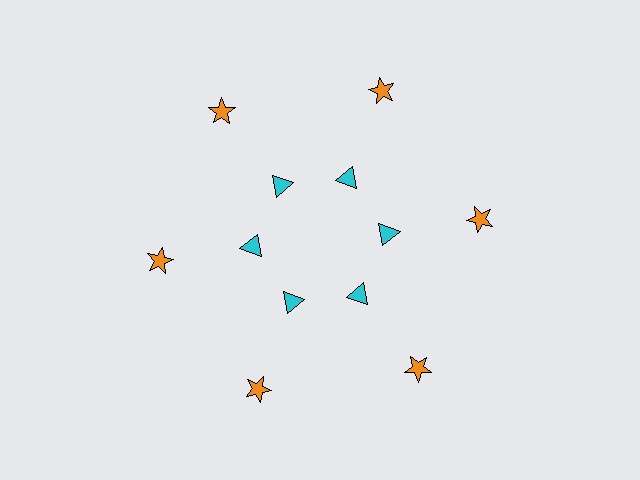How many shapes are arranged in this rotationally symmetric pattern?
There are 12 shapes, arranged in 6 groups of 2.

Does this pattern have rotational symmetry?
Yes, this pattern has 6-fold rotational symmetry. It looks the same after rotating 60 degrees around the center.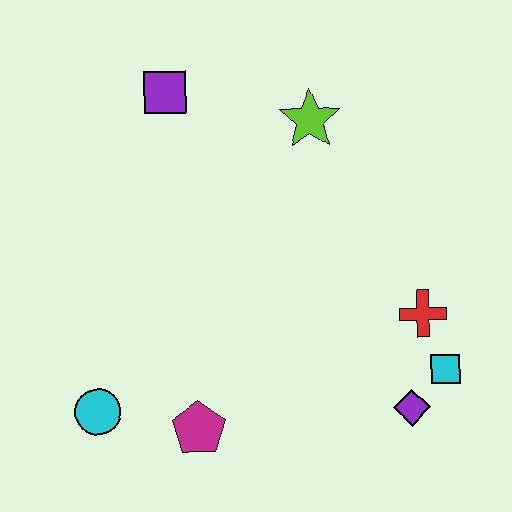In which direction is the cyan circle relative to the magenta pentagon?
The cyan circle is to the left of the magenta pentagon.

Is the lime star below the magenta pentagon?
No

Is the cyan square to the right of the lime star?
Yes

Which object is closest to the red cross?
The cyan square is closest to the red cross.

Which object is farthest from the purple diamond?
The purple square is farthest from the purple diamond.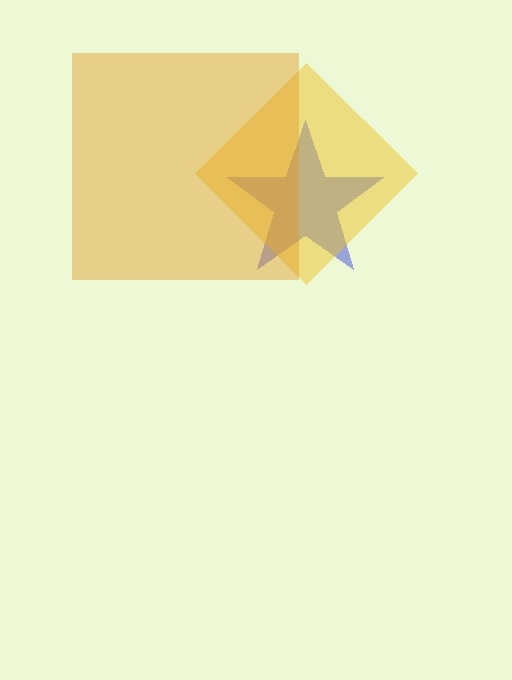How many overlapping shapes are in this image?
There are 3 overlapping shapes in the image.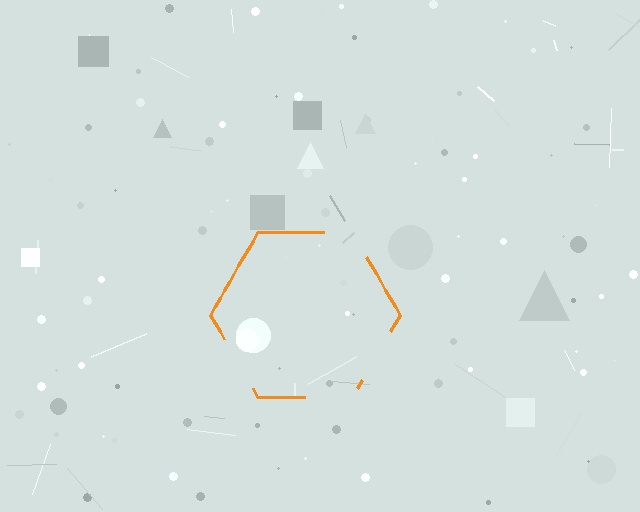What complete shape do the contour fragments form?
The contour fragments form a hexagon.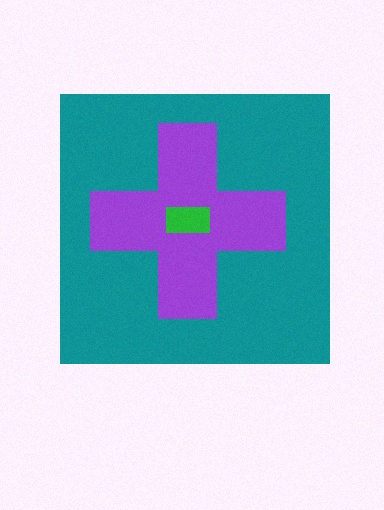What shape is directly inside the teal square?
The purple cross.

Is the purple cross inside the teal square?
Yes.